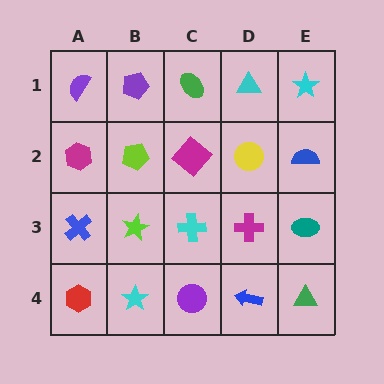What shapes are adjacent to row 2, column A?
A purple semicircle (row 1, column A), a blue cross (row 3, column A), a lime pentagon (row 2, column B).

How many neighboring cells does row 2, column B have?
4.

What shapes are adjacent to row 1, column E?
A blue semicircle (row 2, column E), a cyan triangle (row 1, column D).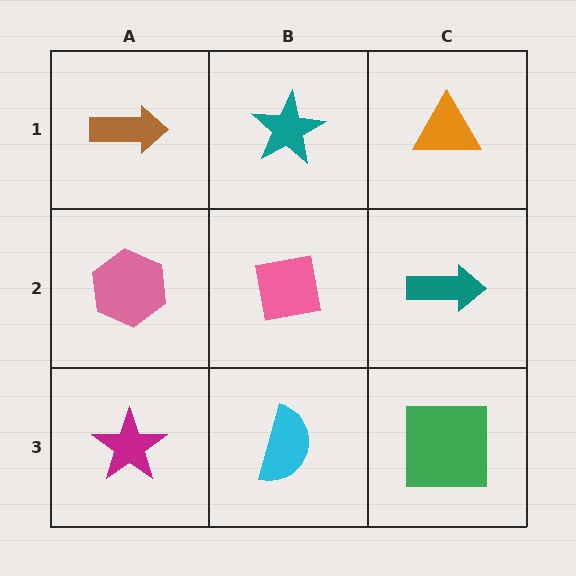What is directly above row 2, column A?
A brown arrow.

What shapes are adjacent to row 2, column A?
A brown arrow (row 1, column A), a magenta star (row 3, column A), a pink square (row 2, column B).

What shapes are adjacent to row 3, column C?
A teal arrow (row 2, column C), a cyan semicircle (row 3, column B).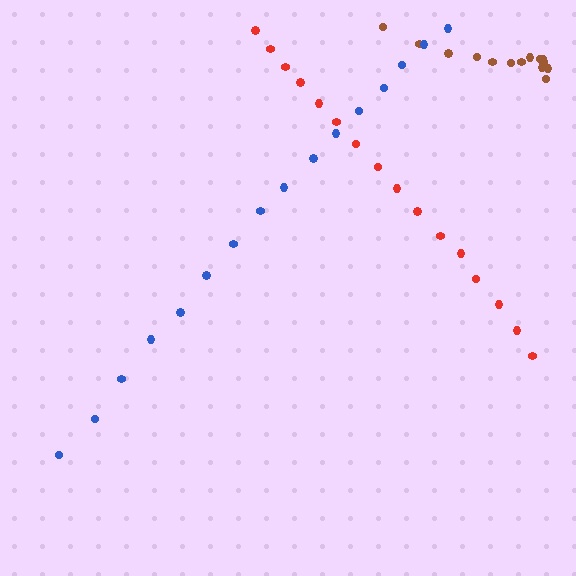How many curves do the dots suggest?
There are 3 distinct paths.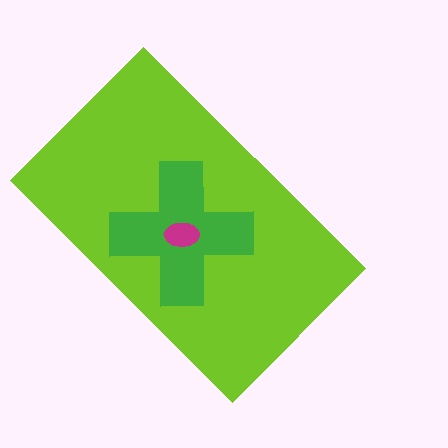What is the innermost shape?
The magenta ellipse.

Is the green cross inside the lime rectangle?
Yes.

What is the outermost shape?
The lime rectangle.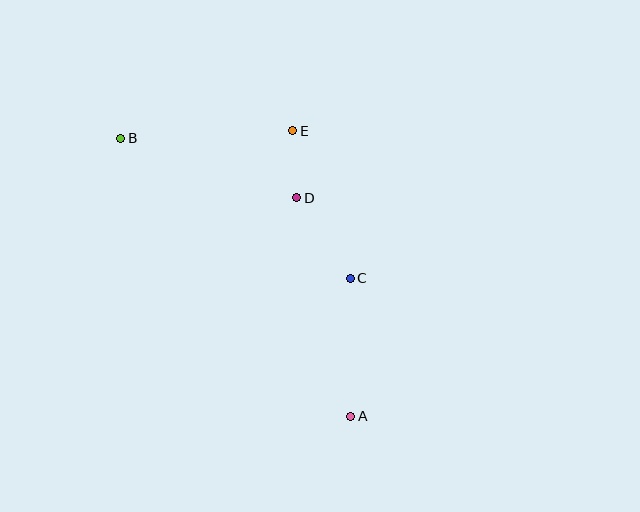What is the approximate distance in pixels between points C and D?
The distance between C and D is approximately 96 pixels.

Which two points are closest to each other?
Points D and E are closest to each other.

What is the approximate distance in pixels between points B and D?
The distance between B and D is approximately 186 pixels.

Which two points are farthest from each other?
Points A and B are farthest from each other.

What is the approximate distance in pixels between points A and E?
The distance between A and E is approximately 291 pixels.